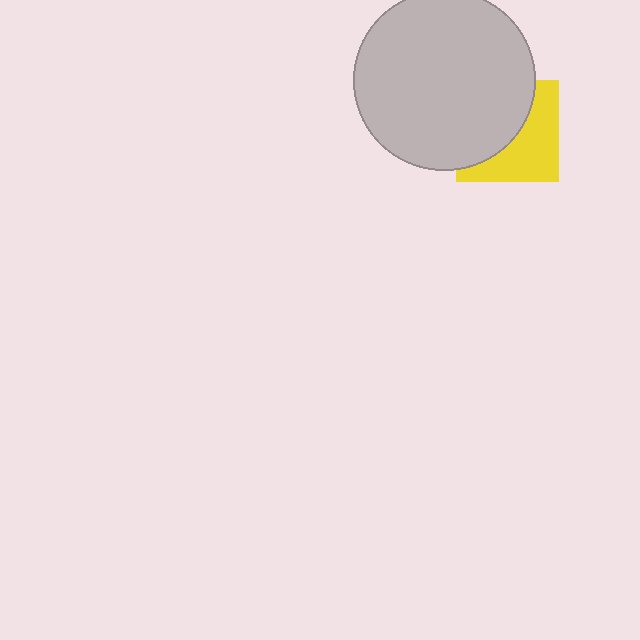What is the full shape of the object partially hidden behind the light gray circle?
The partially hidden object is a yellow square.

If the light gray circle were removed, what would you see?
You would see the complete yellow square.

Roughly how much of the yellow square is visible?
About half of it is visible (roughly 47%).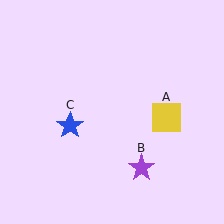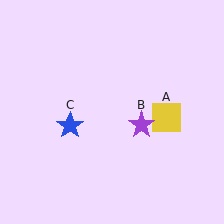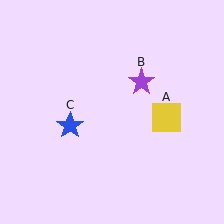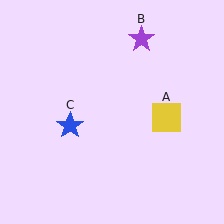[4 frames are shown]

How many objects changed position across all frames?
1 object changed position: purple star (object B).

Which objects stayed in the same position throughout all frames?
Yellow square (object A) and blue star (object C) remained stationary.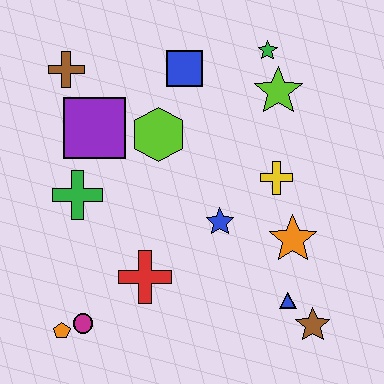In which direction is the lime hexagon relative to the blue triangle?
The lime hexagon is above the blue triangle.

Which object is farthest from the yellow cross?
The orange pentagon is farthest from the yellow cross.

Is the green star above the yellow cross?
Yes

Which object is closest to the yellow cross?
The orange star is closest to the yellow cross.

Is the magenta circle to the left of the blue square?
Yes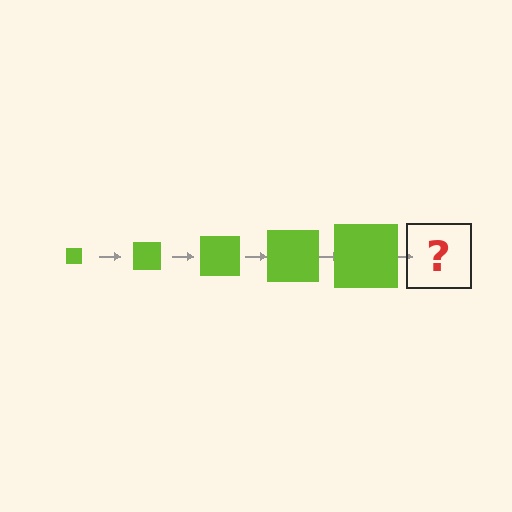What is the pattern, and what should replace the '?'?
The pattern is that the square gets progressively larger each step. The '?' should be a lime square, larger than the previous one.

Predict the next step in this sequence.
The next step is a lime square, larger than the previous one.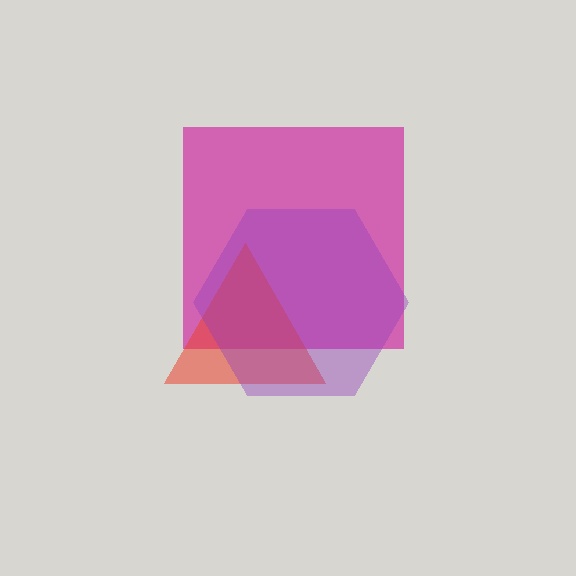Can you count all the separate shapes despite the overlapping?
Yes, there are 3 separate shapes.